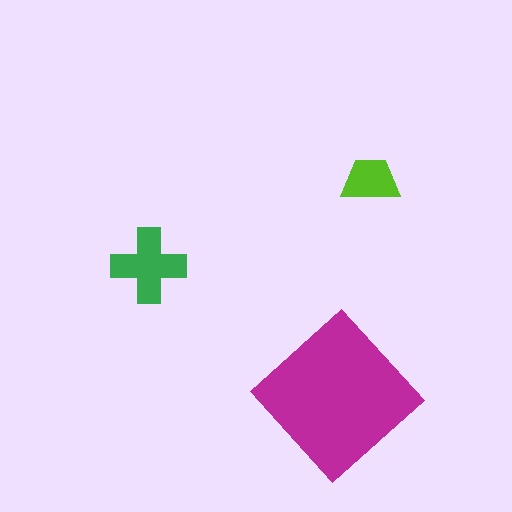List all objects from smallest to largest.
The lime trapezoid, the green cross, the magenta diamond.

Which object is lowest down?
The magenta diamond is bottommost.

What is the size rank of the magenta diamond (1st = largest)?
1st.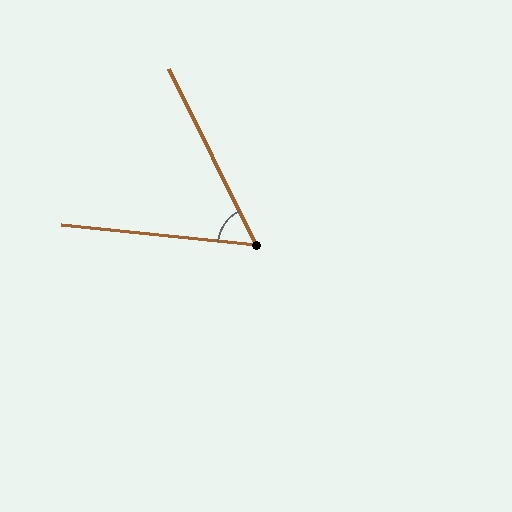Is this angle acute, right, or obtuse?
It is acute.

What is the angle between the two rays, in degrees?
Approximately 58 degrees.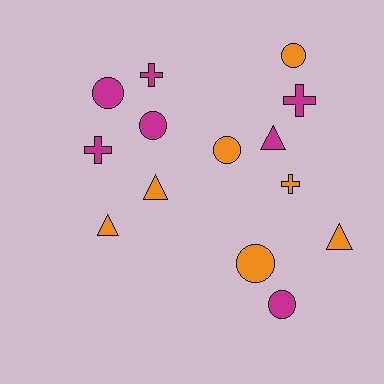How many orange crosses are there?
There is 1 orange cross.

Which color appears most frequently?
Orange, with 7 objects.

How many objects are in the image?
There are 14 objects.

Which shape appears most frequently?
Circle, with 6 objects.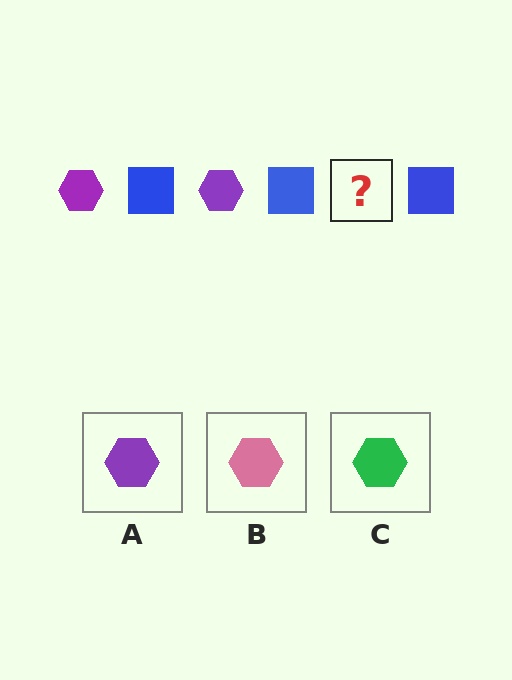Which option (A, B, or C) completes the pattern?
A.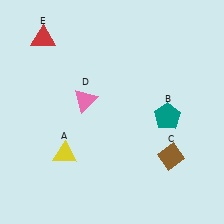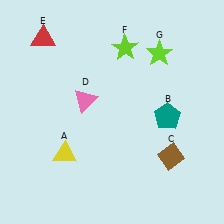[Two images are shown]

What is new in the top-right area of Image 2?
A lime star (F) was added in the top-right area of Image 2.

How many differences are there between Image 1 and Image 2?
There are 2 differences between the two images.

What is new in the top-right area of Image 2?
A lime star (G) was added in the top-right area of Image 2.